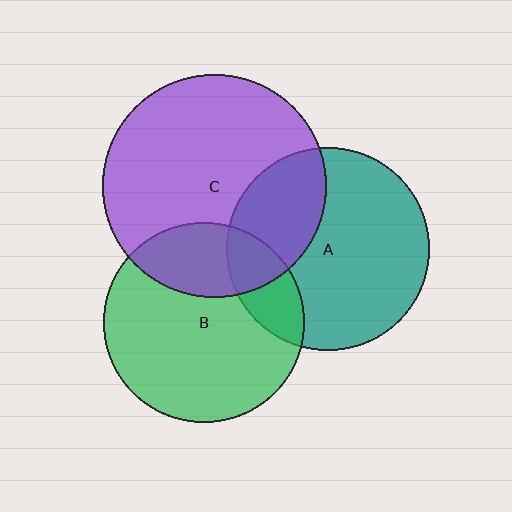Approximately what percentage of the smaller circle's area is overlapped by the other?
Approximately 25%.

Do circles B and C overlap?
Yes.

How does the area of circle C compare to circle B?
Approximately 1.2 times.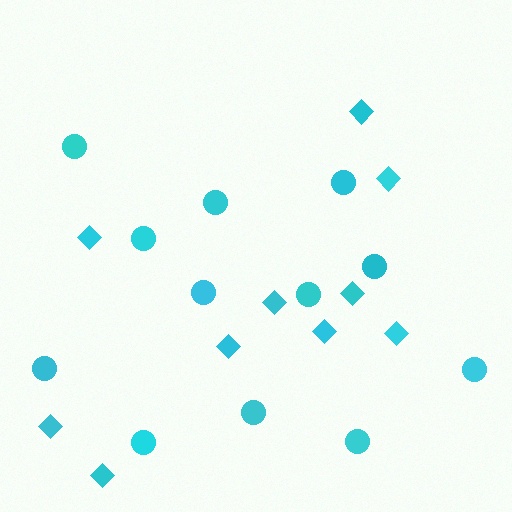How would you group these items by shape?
There are 2 groups: one group of diamonds (10) and one group of circles (12).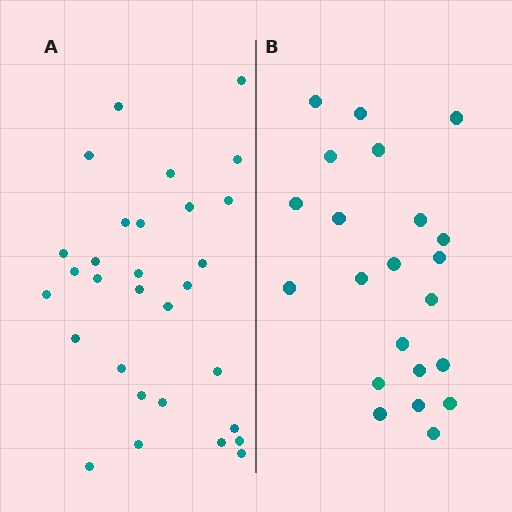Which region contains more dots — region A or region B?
Region A (the left region) has more dots.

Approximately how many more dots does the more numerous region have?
Region A has roughly 8 or so more dots than region B.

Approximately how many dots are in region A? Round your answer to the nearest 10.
About 30 dots.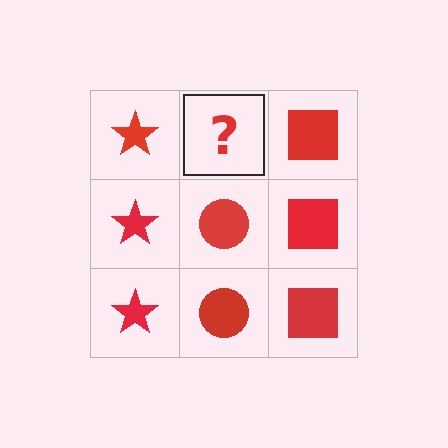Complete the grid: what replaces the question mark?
The question mark should be replaced with a red circle.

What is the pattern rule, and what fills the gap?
The rule is that each column has a consistent shape. The gap should be filled with a red circle.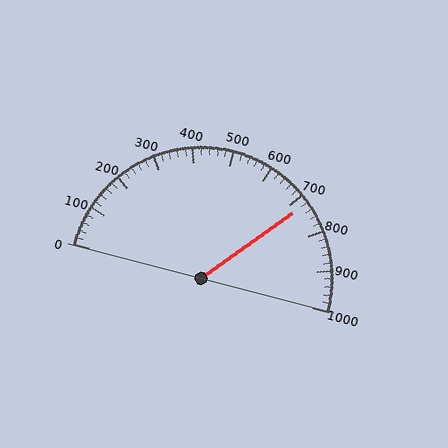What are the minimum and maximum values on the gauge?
The gauge ranges from 0 to 1000.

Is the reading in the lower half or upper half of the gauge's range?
The reading is in the upper half of the range (0 to 1000).